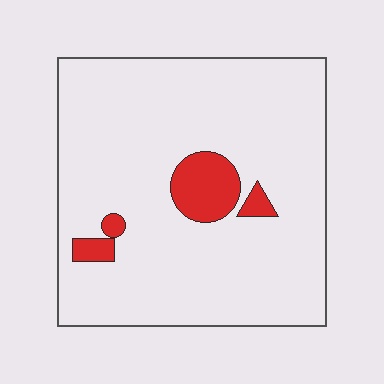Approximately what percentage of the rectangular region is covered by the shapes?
Approximately 10%.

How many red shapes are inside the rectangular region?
4.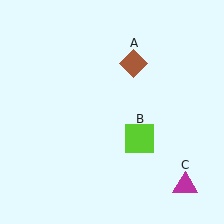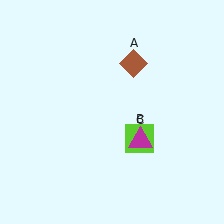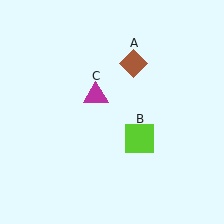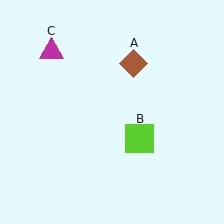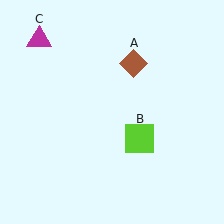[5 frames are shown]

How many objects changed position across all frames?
1 object changed position: magenta triangle (object C).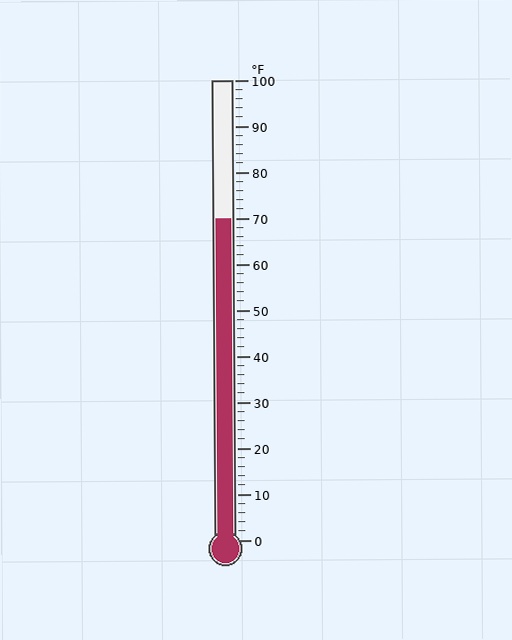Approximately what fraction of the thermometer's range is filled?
The thermometer is filled to approximately 70% of its range.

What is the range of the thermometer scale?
The thermometer scale ranges from 0°F to 100°F.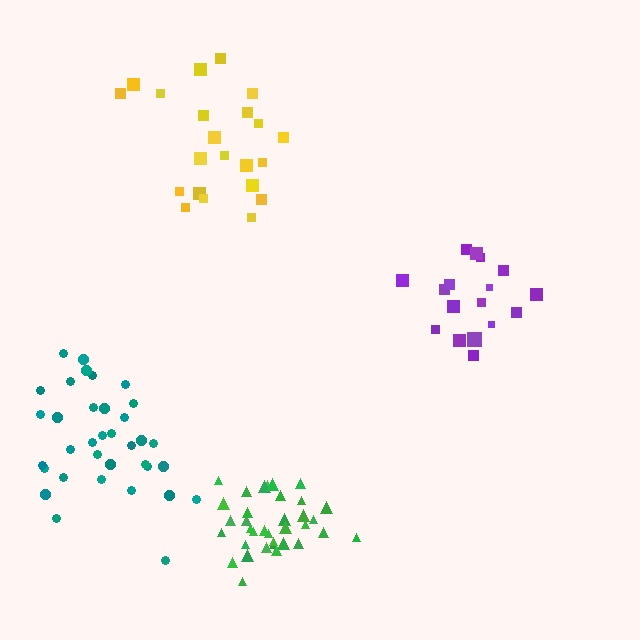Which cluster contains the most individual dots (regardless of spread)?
Teal (35).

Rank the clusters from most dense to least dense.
green, teal, purple, yellow.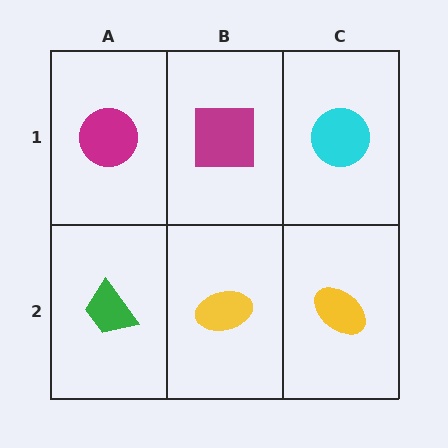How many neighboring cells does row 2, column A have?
2.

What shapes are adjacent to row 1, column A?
A green trapezoid (row 2, column A), a magenta square (row 1, column B).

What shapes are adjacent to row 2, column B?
A magenta square (row 1, column B), a green trapezoid (row 2, column A), a yellow ellipse (row 2, column C).